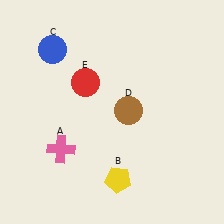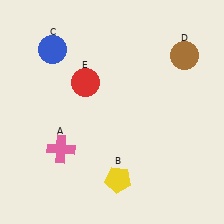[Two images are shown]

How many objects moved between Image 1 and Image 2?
1 object moved between the two images.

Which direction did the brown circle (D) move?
The brown circle (D) moved right.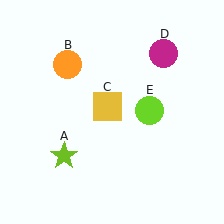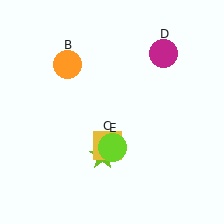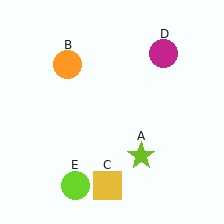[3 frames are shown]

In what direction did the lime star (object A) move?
The lime star (object A) moved right.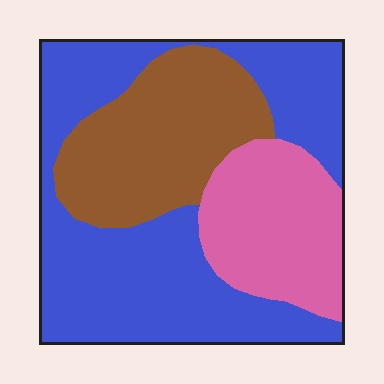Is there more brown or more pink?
Brown.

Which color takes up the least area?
Pink, at roughly 20%.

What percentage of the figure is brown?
Brown covers about 25% of the figure.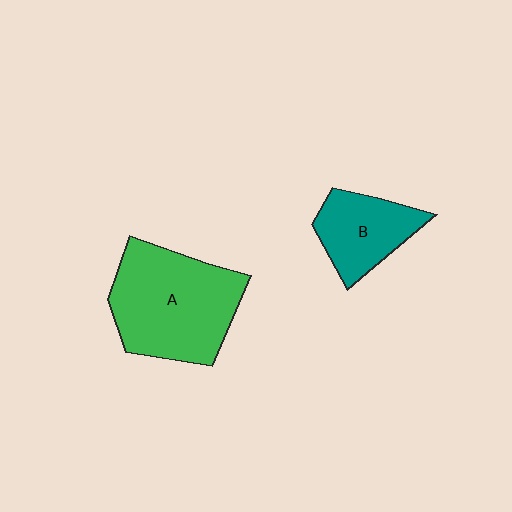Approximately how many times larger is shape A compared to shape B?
Approximately 1.9 times.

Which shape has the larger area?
Shape A (green).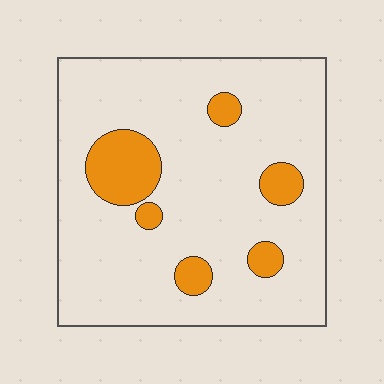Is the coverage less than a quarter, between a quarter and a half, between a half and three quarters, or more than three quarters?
Less than a quarter.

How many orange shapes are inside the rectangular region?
6.